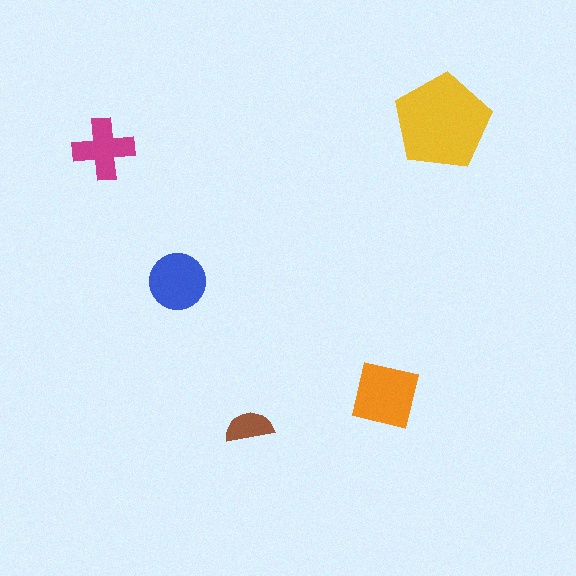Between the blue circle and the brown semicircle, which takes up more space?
The blue circle.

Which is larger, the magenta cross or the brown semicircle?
The magenta cross.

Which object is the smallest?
The brown semicircle.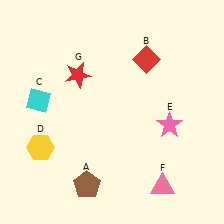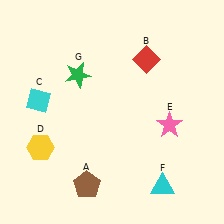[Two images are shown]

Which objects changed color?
F changed from pink to cyan. G changed from red to green.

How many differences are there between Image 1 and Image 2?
There are 2 differences between the two images.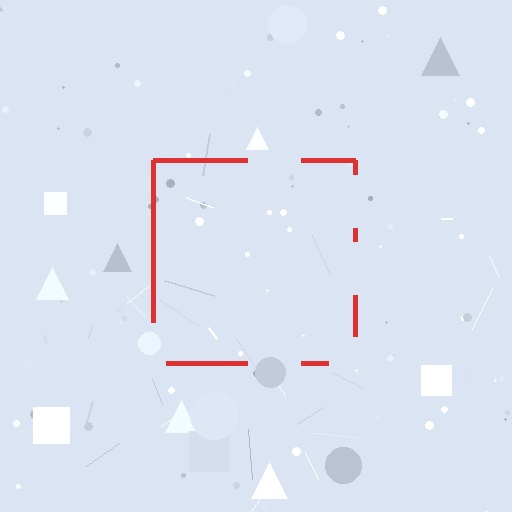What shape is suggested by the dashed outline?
The dashed outline suggests a square.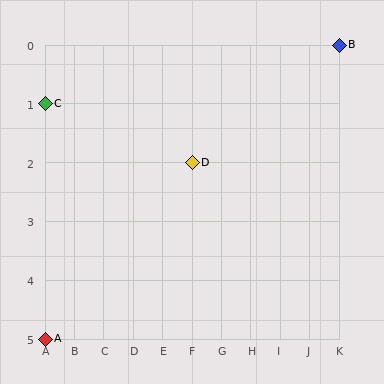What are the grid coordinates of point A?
Point A is at grid coordinates (A, 5).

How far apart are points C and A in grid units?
Points C and A are 4 rows apart.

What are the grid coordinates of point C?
Point C is at grid coordinates (A, 1).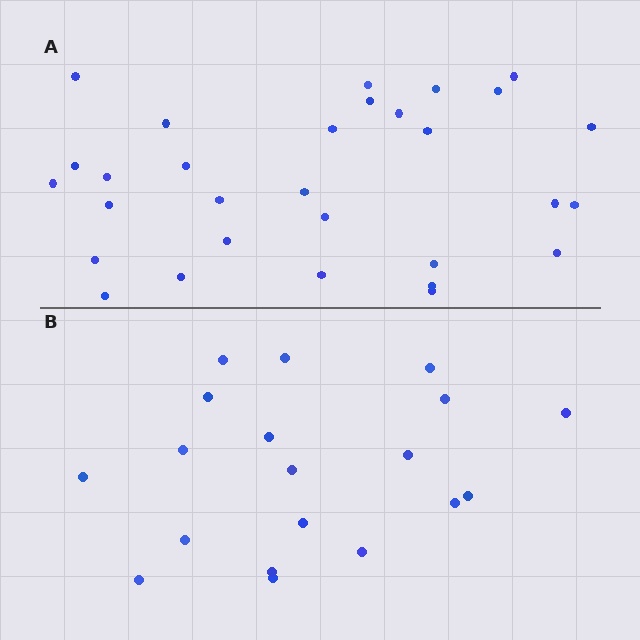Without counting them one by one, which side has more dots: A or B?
Region A (the top region) has more dots.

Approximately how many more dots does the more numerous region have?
Region A has roughly 12 or so more dots than region B.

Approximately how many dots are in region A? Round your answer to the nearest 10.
About 30 dots.